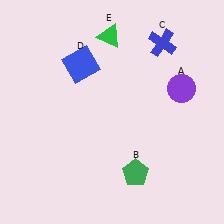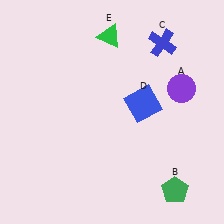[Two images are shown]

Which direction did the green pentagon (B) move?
The green pentagon (B) moved right.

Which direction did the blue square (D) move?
The blue square (D) moved right.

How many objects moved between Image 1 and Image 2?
2 objects moved between the two images.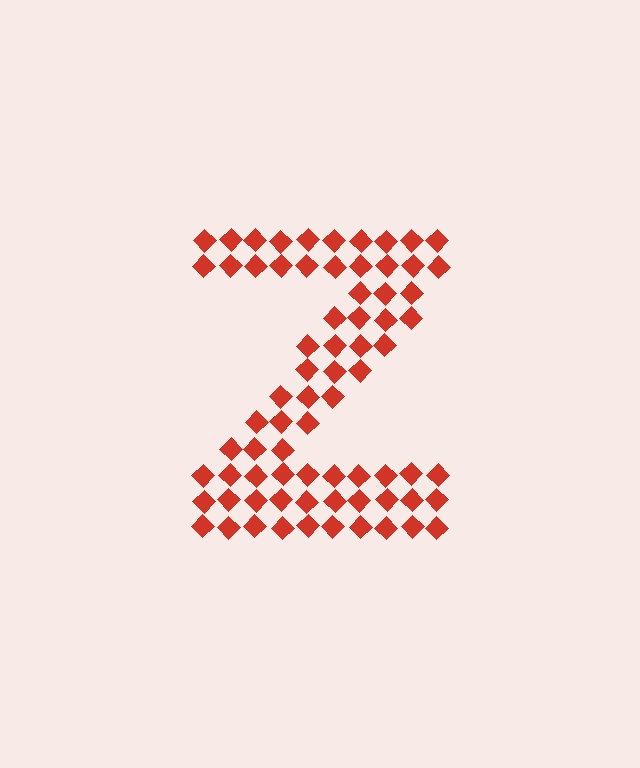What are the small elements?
The small elements are diamonds.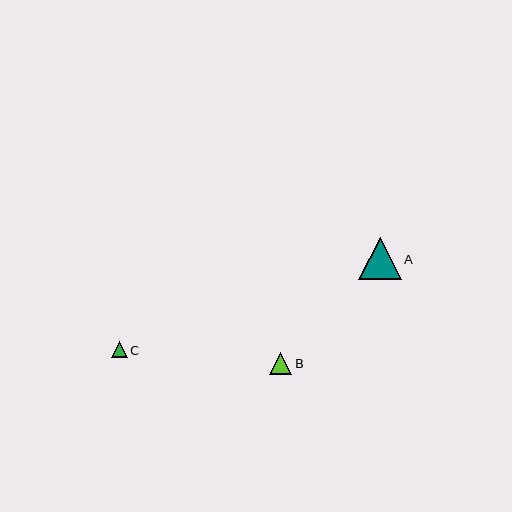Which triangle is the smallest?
Triangle C is the smallest with a size of approximately 16 pixels.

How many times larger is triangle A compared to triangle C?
Triangle A is approximately 2.6 times the size of triangle C.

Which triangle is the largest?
Triangle A is the largest with a size of approximately 42 pixels.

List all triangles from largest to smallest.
From largest to smallest: A, B, C.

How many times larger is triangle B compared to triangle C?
Triangle B is approximately 1.4 times the size of triangle C.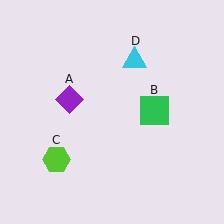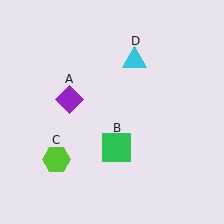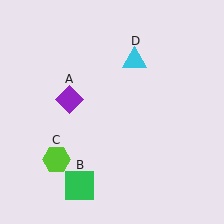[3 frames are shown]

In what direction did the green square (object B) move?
The green square (object B) moved down and to the left.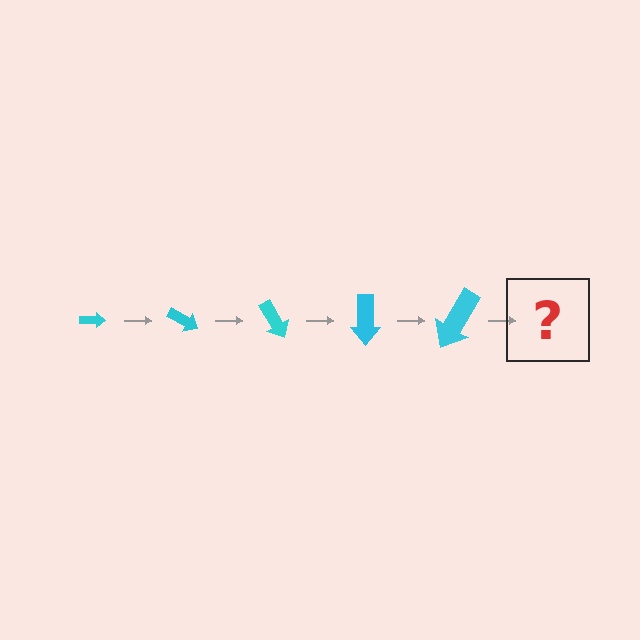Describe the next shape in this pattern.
It should be an arrow, larger than the previous one and rotated 150 degrees from the start.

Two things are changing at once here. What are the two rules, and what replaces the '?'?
The two rules are that the arrow grows larger each step and it rotates 30 degrees each step. The '?' should be an arrow, larger than the previous one and rotated 150 degrees from the start.